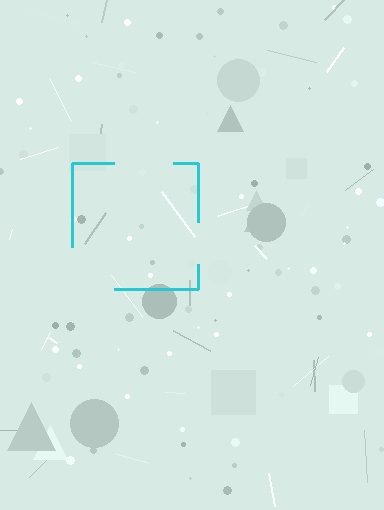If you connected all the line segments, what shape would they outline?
They would outline a square.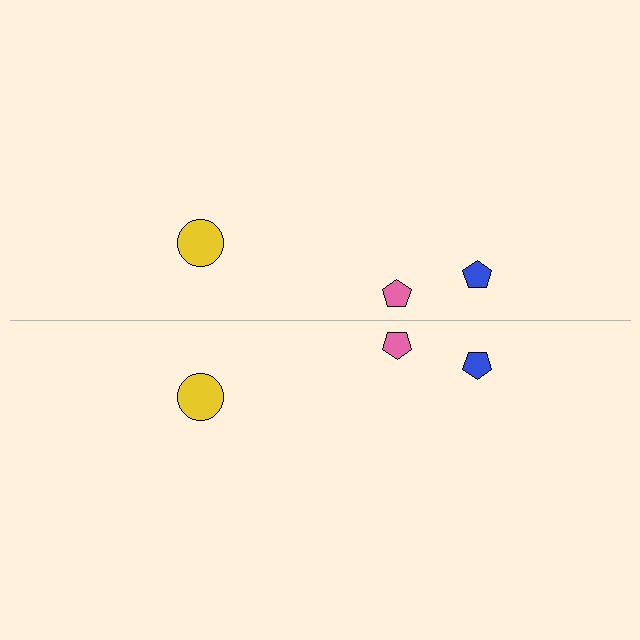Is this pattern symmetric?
Yes, this pattern has bilateral (reflection) symmetry.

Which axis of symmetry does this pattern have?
The pattern has a horizontal axis of symmetry running through the center of the image.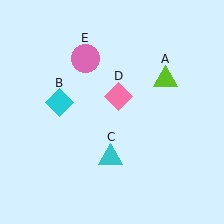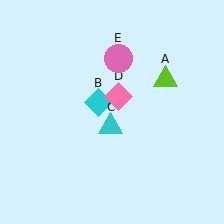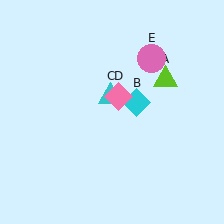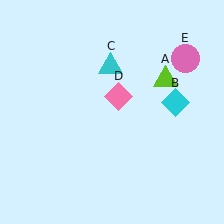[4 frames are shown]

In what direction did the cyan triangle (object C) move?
The cyan triangle (object C) moved up.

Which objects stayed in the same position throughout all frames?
Lime triangle (object A) and pink diamond (object D) remained stationary.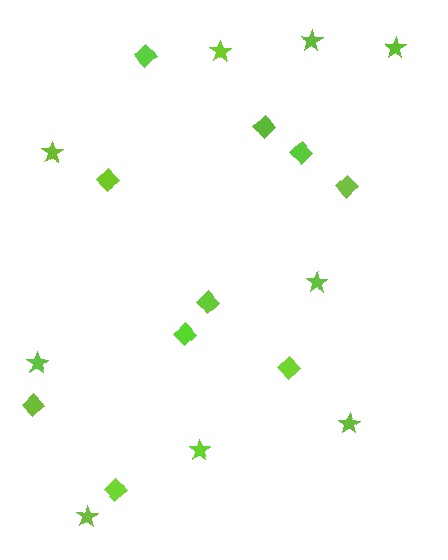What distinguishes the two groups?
There are 2 groups: one group of stars (9) and one group of diamonds (10).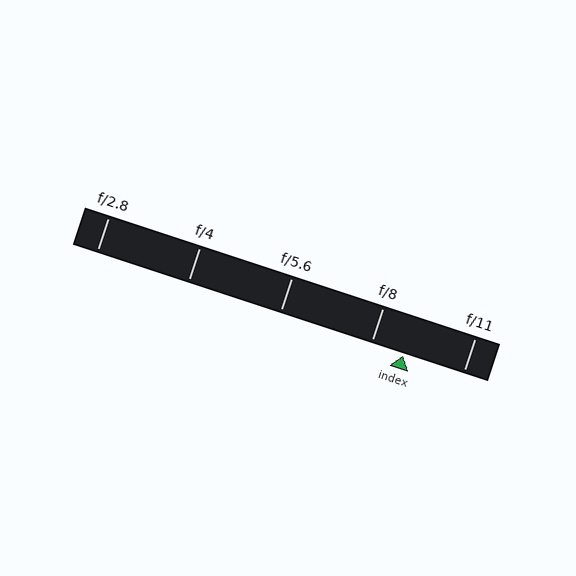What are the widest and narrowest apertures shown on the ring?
The widest aperture shown is f/2.8 and the narrowest is f/11.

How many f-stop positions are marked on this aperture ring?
There are 5 f-stop positions marked.